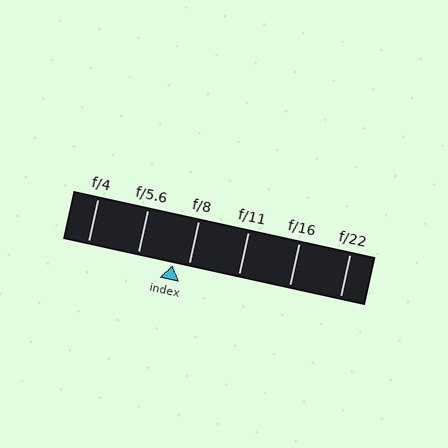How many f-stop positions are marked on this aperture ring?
There are 6 f-stop positions marked.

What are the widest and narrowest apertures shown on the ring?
The widest aperture shown is f/4 and the narrowest is f/22.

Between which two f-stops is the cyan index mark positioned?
The index mark is between f/5.6 and f/8.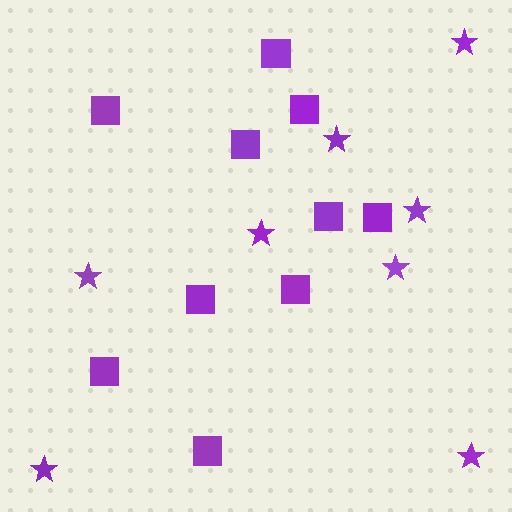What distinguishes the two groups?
There are 2 groups: one group of squares (10) and one group of stars (8).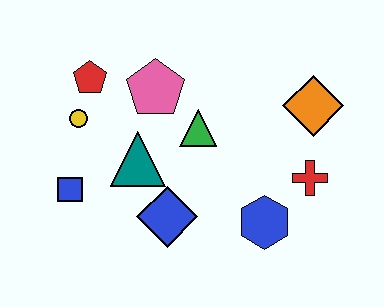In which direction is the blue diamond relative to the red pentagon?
The blue diamond is below the red pentagon.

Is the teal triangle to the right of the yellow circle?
Yes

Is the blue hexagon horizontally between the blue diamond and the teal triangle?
No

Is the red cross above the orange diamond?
No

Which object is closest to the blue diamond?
The teal triangle is closest to the blue diamond.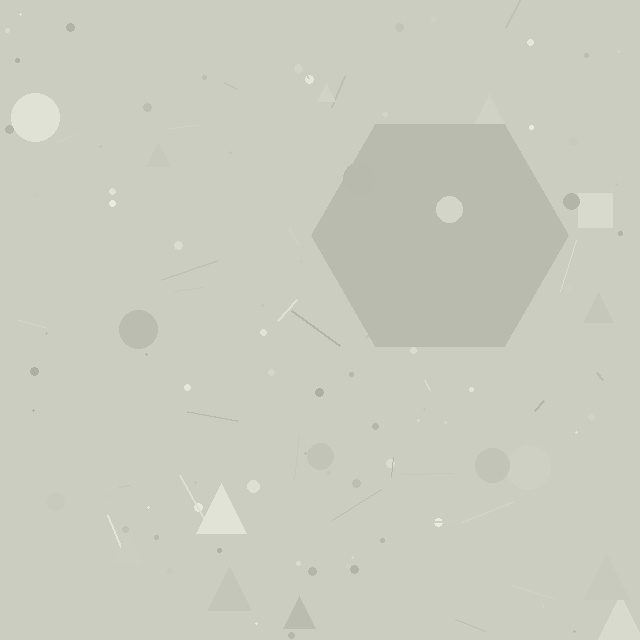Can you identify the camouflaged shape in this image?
The camouflaged shape is a hexagon.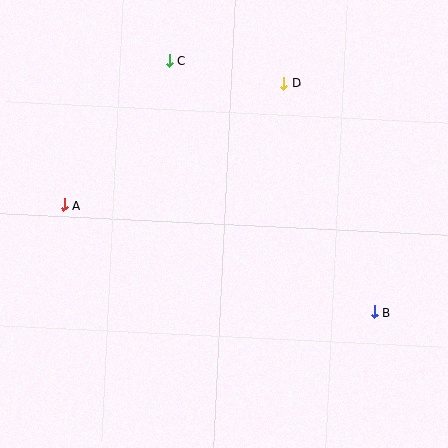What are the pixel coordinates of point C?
Point C is at (169, 61).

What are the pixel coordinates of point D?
Point D is at (283, 83).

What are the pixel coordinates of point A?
Point A is at (64, 205).